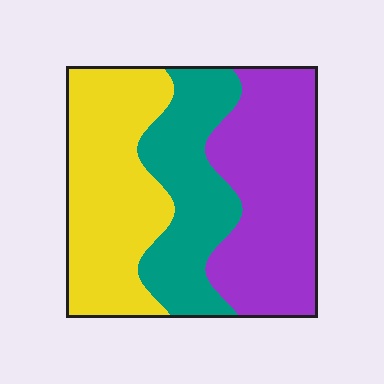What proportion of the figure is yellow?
Yellow covers 36% of the figure.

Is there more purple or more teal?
Purple.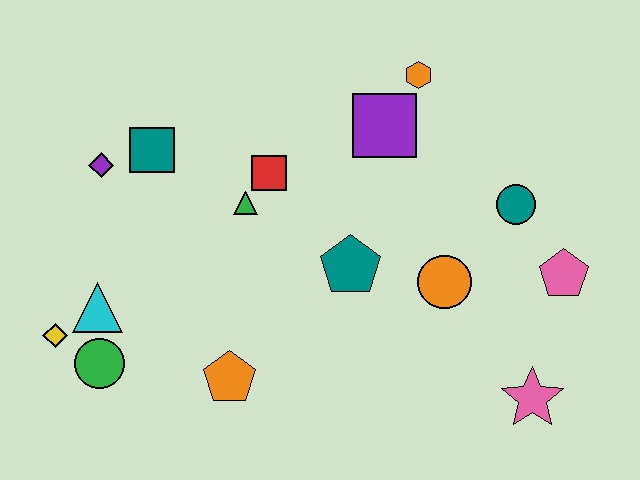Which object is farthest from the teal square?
The pink star is farthest from the teal square.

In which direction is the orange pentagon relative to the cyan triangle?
The orange pentagon is to the right of the cyan triangle.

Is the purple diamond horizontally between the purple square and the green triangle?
No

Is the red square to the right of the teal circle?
No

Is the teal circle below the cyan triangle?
No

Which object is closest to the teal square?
The purple diamond is closest to the teal square.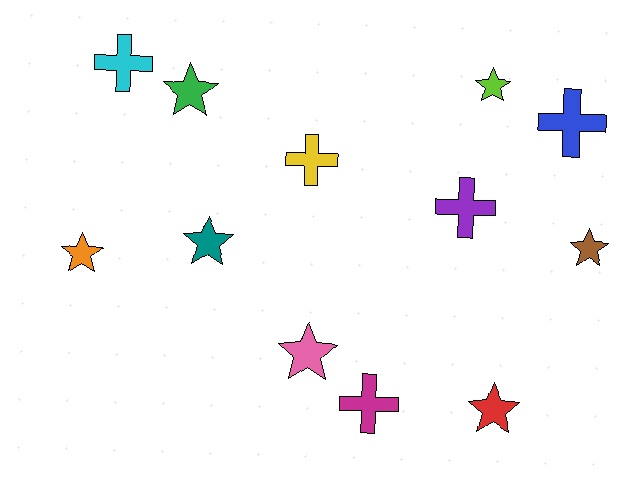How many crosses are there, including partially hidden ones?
There are 5 crosses.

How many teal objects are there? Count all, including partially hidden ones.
There is 1 teal object.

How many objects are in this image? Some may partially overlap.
There are 12 objects.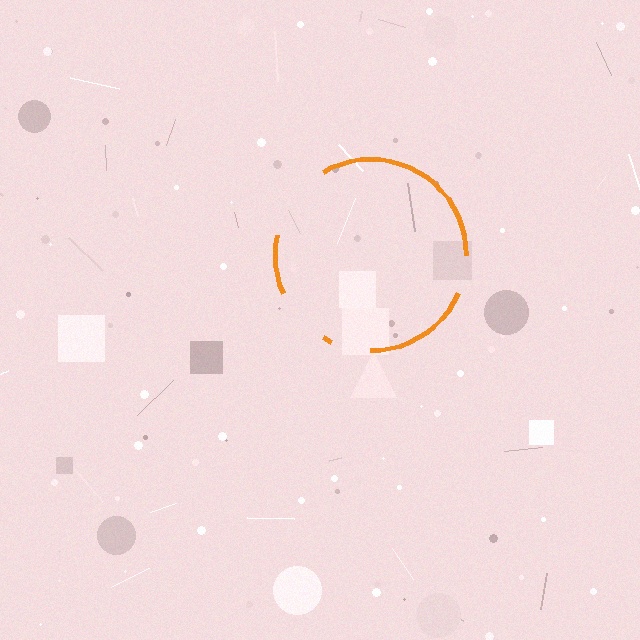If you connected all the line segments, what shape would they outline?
They would outline a circle.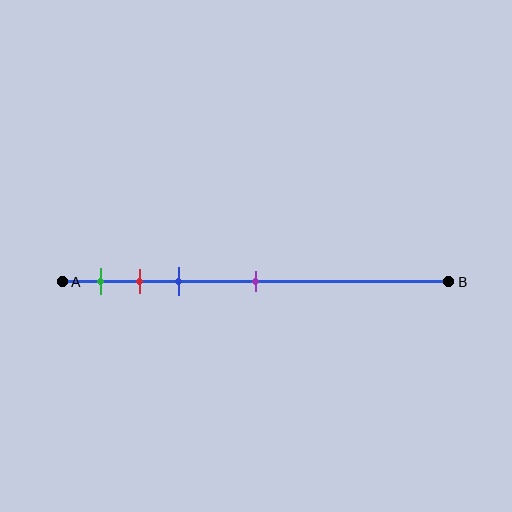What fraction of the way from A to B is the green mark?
The green mark is approximately 10% (0.1) of the way from A to B.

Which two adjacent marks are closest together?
The red and blue marks are the closest adjacent pair.